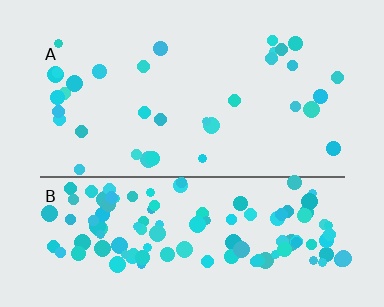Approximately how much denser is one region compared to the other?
Approximately 3.7× — region B over region A.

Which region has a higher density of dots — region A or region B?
B (the bottom).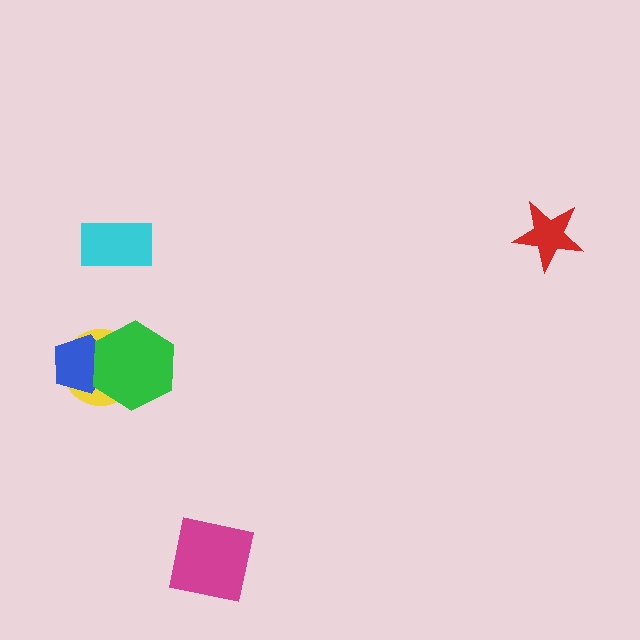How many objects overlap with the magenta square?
0 objects overlap with the magenta square.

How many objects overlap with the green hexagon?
2 objects overlap with the green hexagon.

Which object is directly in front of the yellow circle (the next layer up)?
The blue pentagon is directly in front of the yellow circle.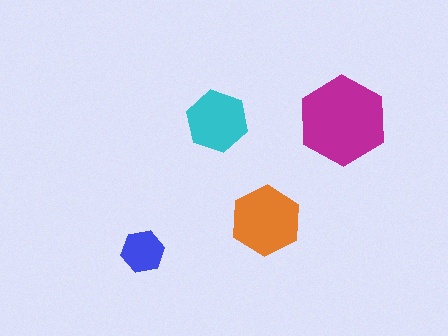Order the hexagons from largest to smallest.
the magenta one, the orange one, the cyan one, the blue one.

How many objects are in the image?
There are 4 objects in the image.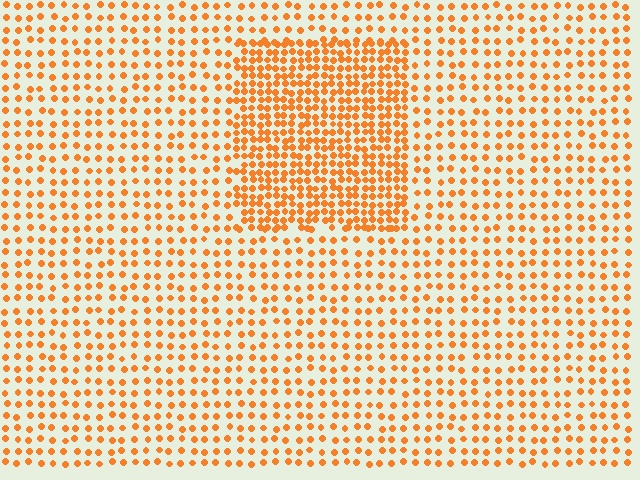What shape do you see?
I see a rectangle.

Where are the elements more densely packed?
The elements are more densely packed inside the rectangle boundary.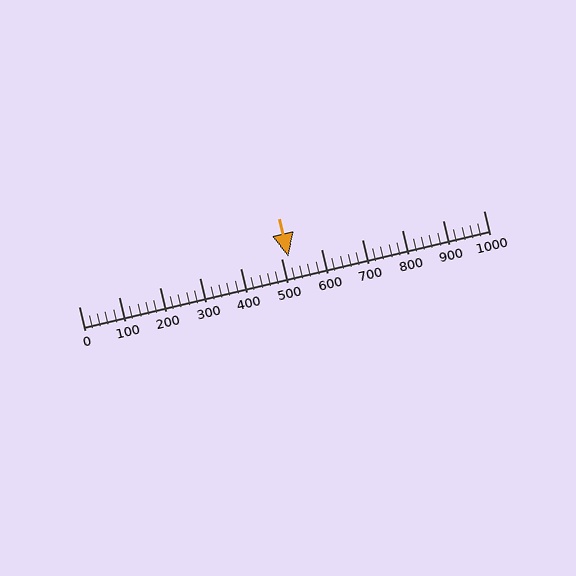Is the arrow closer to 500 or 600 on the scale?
The arrow is closer to 500.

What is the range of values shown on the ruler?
The ruler shows values from 0 to 1000.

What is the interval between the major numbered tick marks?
The major tick marks are spaced 100 units apart.